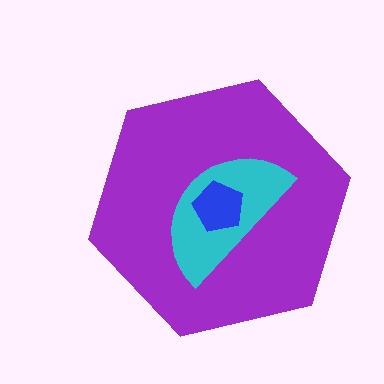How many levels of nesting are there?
3.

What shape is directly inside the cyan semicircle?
The blue pentagon.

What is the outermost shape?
The purple hexagon.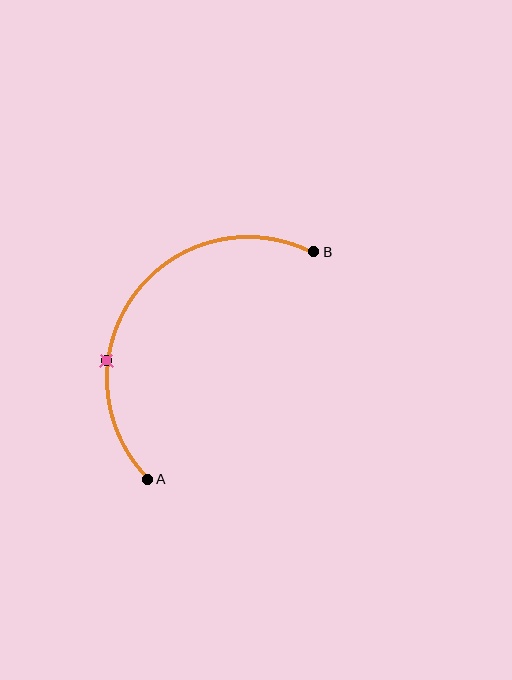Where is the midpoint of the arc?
The arc midpoint is the point on the curve farthest from the straight line joining A and B. It sits above and to the left of that line.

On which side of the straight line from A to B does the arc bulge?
The arc bulges above and to the left of the straight line connecting A and B.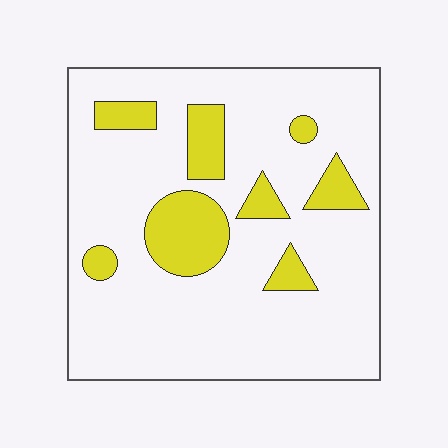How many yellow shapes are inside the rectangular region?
8.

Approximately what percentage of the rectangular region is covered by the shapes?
Approximately 15%.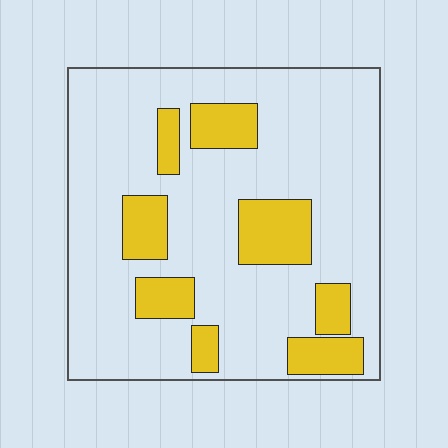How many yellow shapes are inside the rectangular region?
8.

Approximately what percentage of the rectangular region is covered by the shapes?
Approximately 20%.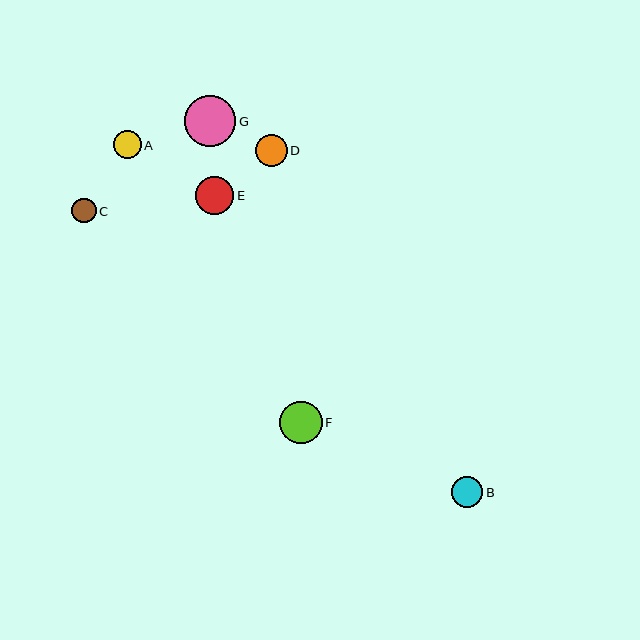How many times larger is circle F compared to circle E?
Circle F is approximately 1.1 times the size of circle E.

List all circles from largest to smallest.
From largest to smallest: G, F, E, D, B, A, C.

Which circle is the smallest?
Circle C is the smallest with a size of approximately 24 pixels.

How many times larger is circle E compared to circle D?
Circle E is approximately 1.2 times the size of circle D.